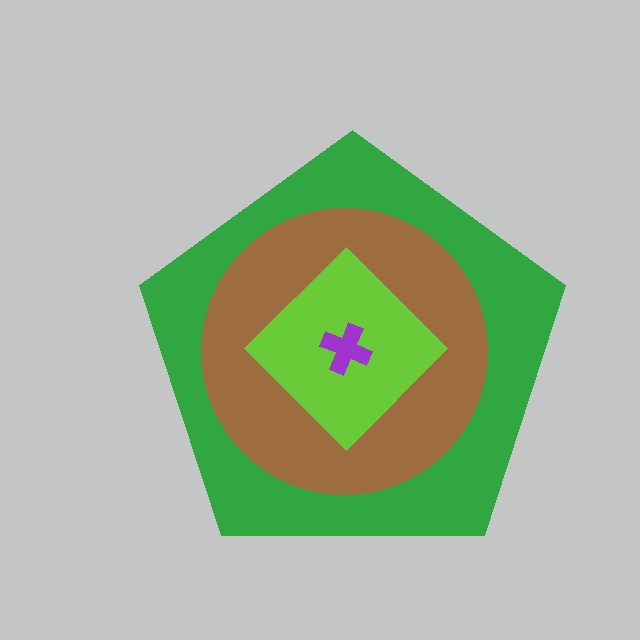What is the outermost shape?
The green pentagon.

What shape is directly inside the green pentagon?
The brown circle.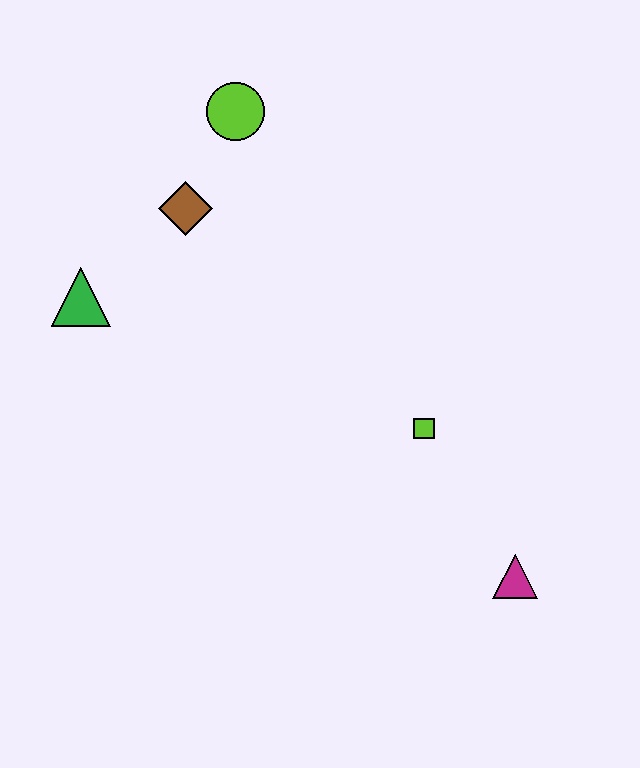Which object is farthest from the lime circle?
The magenta triangle is farthest from the lime circle.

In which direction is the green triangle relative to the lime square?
The green triangle is to the left of the lime square.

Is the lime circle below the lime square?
No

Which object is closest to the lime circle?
The brown diamond is closest to the lime circle.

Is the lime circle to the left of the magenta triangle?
Yes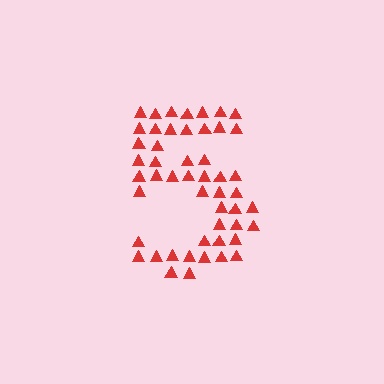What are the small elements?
The small elements are triangles.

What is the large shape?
The large shape is the digit 5.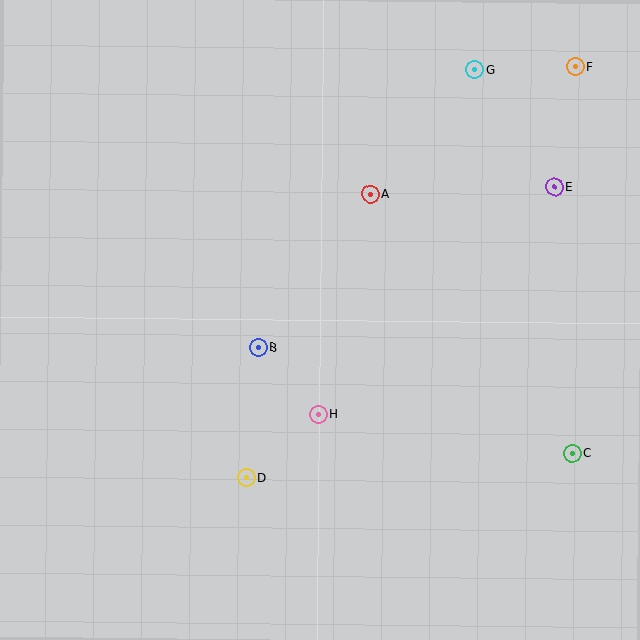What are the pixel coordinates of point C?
Point C is at (572, 453).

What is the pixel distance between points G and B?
The distance between G and B is 352 pixels.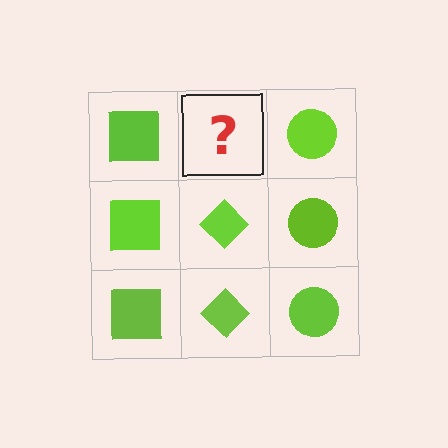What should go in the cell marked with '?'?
The missing cell should contain a lime diamond.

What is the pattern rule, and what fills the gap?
The rule is that each column has a consistent shape. The gap should be filled with a lime diamond.